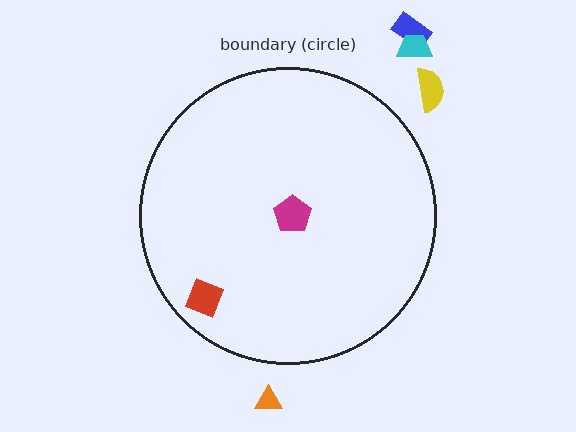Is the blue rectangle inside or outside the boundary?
Outside.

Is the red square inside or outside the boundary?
Inside.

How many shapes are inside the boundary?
2 inside, 4 outside.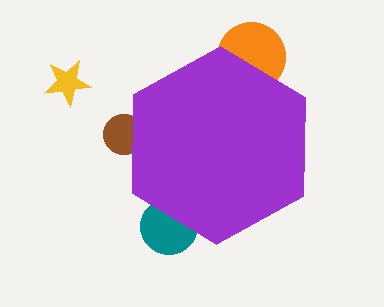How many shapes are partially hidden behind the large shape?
3 shapes are partially hidden.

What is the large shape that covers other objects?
A purple hexagon.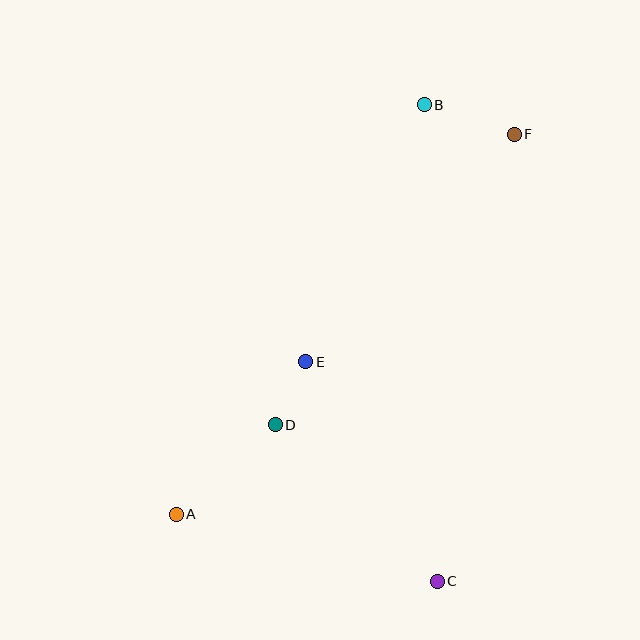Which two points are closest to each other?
Points D and E are closest to each other.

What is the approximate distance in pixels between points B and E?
The distance between B and E is approximately 283 pixels.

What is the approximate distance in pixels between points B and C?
The distance between B and C is approximately 476 pixels.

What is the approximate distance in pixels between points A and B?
The distance between A and B is approximately 479 pixels.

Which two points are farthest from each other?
Points A and F are farthest from each other.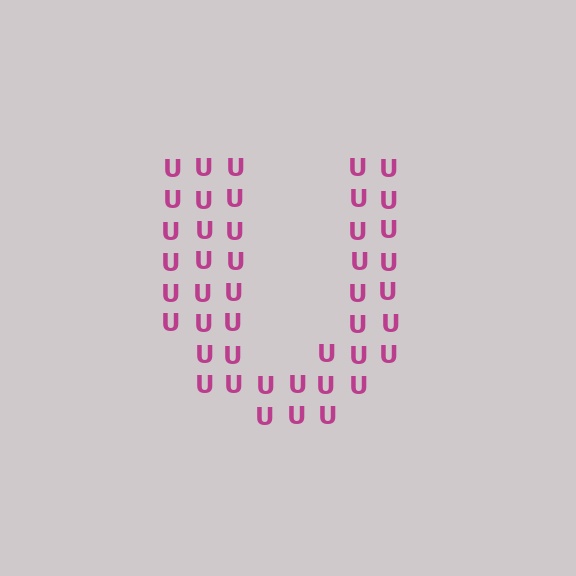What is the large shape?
The large shape is the letter U.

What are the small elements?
The small elements are letter U's.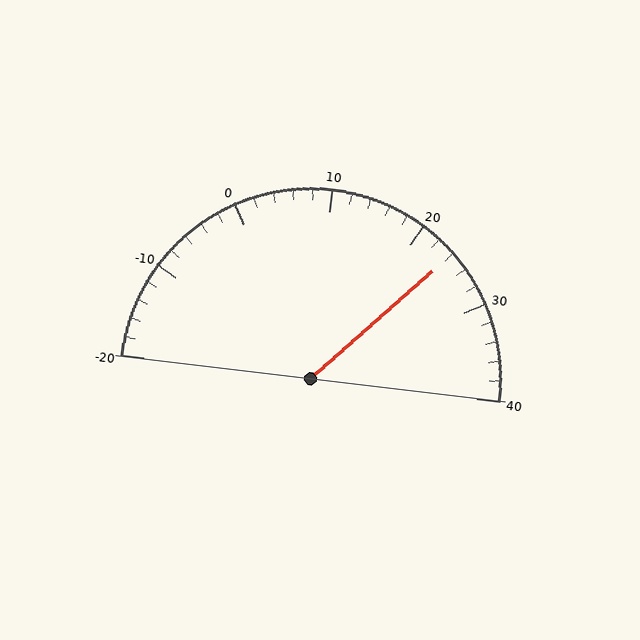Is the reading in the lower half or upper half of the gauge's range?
The reading is in the upper half of the range (-20 to 40).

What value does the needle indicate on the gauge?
The needle indicates approximately 24.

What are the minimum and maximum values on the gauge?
The gauge ranges from -20 to 40.